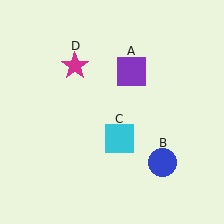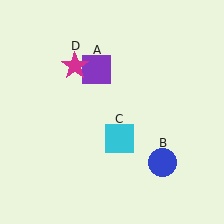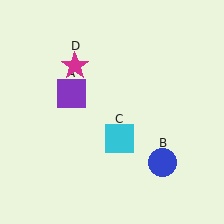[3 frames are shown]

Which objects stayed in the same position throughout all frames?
Blue circle (object B) and cyan square (object C) and magenta star (object D) remained stationary.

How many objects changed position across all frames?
1 object changed position: purple square (object A).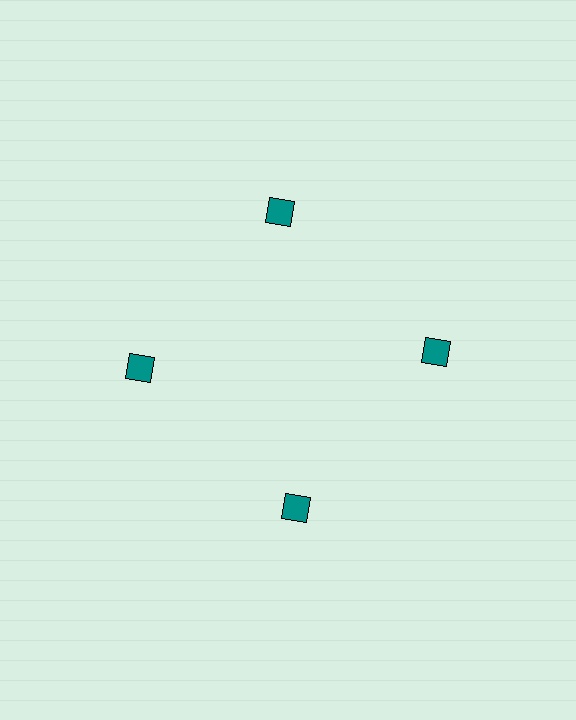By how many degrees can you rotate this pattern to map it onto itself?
The pattern maps onto itself every 90 degrees of rotation.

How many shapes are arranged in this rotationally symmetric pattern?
There are 4 shapes, arranged in 4 groups of 1.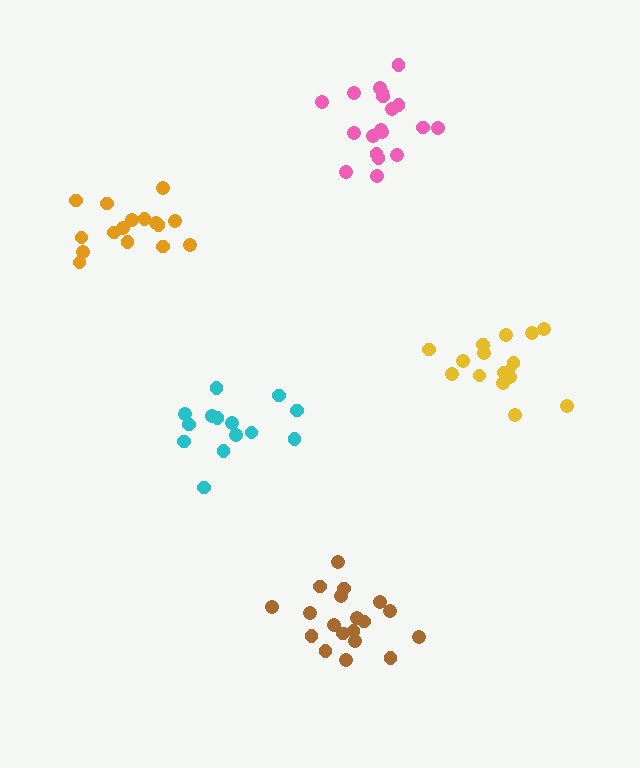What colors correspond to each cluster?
The clusters are colored: cyan, pink, brown, orange, yellow.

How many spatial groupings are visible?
There are 5 spatial groupings.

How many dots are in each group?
Group 1: 14 dots, Group 2: 19 dots, Group 3: 19 dots, Group 4: 16 dots, Group 5: 16 dots (84 total).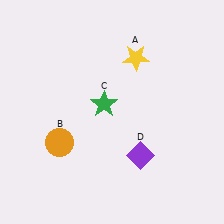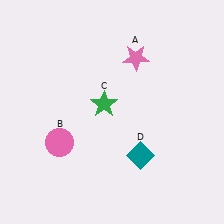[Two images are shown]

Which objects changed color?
A changed from yellow to pink. B changed from orange to pink. D changed from purple to teal.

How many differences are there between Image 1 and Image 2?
There are 3 differences between the two images.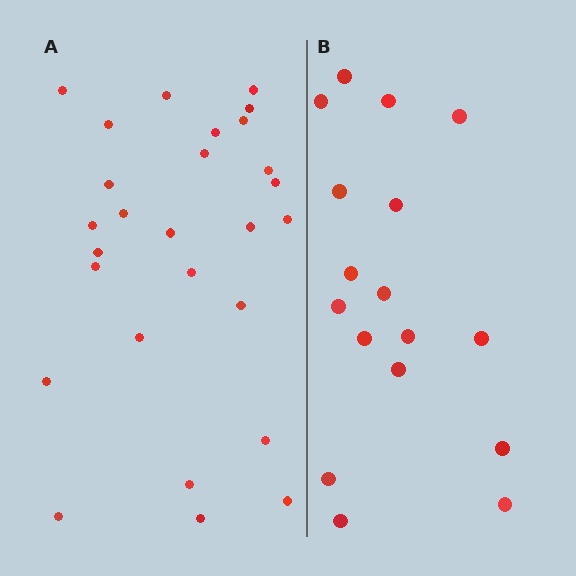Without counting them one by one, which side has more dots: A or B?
Region A (the left region) has more dots.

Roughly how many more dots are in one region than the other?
Region A has roughly 10 or so more dots than region B.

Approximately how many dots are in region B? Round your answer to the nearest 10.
About 20 dots. (The exact count is 17, which rounds to 20.)